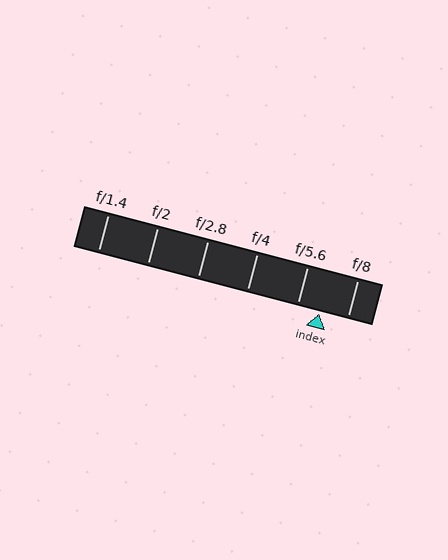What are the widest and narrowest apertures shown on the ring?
The widest aperture shown is f/1.4 and the narrowest is f/8.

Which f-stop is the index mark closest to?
The index mark is closest to f/5.6.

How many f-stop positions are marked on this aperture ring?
There are 6 f-stop positions marked.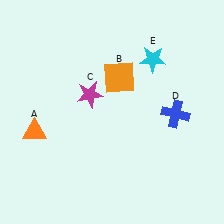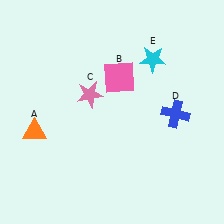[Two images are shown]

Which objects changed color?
B changed from orange to pink. C changed from magenta to pink.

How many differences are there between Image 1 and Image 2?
There are 2 differences between the two images.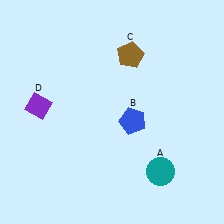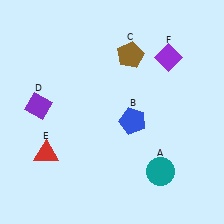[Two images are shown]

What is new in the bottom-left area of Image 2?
A red triangle (E) was added in the bottom-left area of Image 2.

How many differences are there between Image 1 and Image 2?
There are 2 differences between the two images.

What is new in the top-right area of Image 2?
A purple diamond (F) was added in the top-right area of Image 2.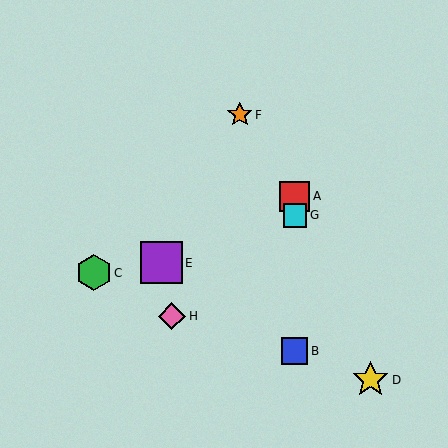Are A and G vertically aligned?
Yes, both are at x≈295.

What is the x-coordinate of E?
Object E is at x≈161.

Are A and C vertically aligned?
No, A is at x≈295 and C is at x≈94.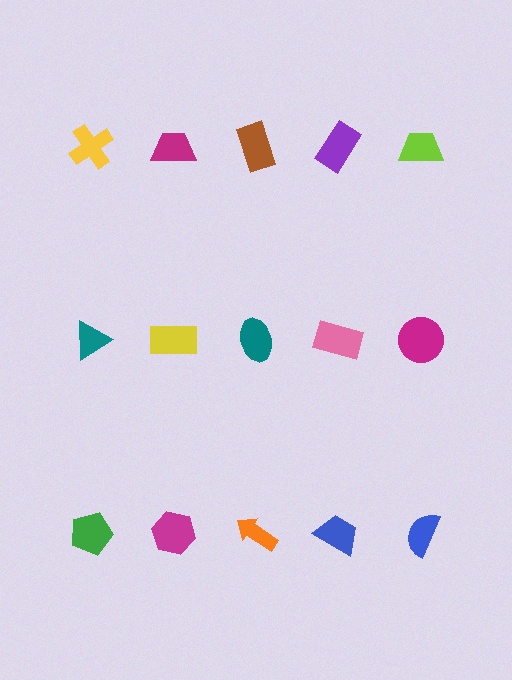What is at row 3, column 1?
A green pentagon.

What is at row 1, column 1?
A yellow cross.